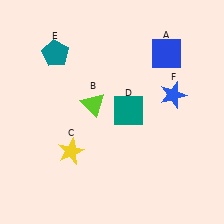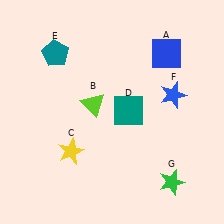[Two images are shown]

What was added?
A green star (G) was added in Image 2.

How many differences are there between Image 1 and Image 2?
There is 1 difference between the two images.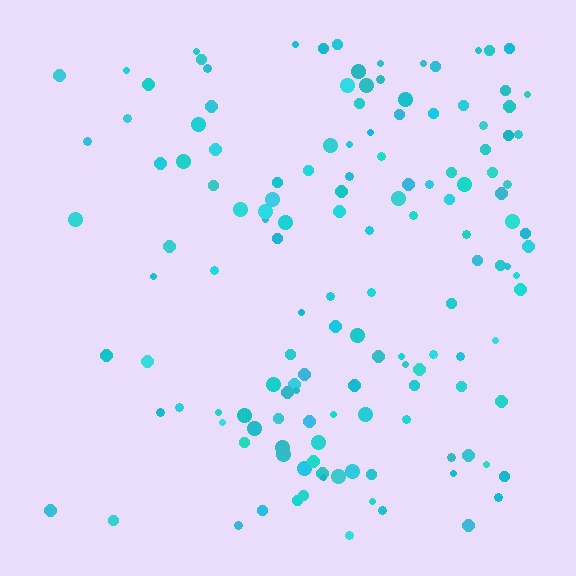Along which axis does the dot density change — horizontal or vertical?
Horizontal.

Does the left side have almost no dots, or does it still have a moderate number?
Still a moderate number, just noticeably fewer than the right.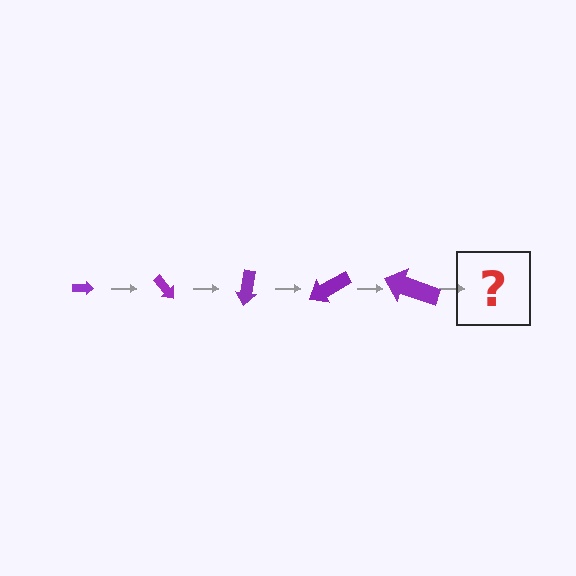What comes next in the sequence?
The next element should be an arrow, larger than the previous one and rotated 250 degrees from the start.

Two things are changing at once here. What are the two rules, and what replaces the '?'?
The two rules are that the arrow grows larger each step and it rotates 50 degrees each step. The '?' should be an arrow, larger than the previous one and rotated 250 degrees from the start.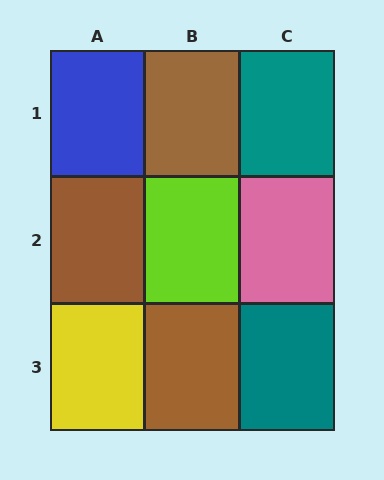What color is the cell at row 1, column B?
Brown.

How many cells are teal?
2 cells are teal.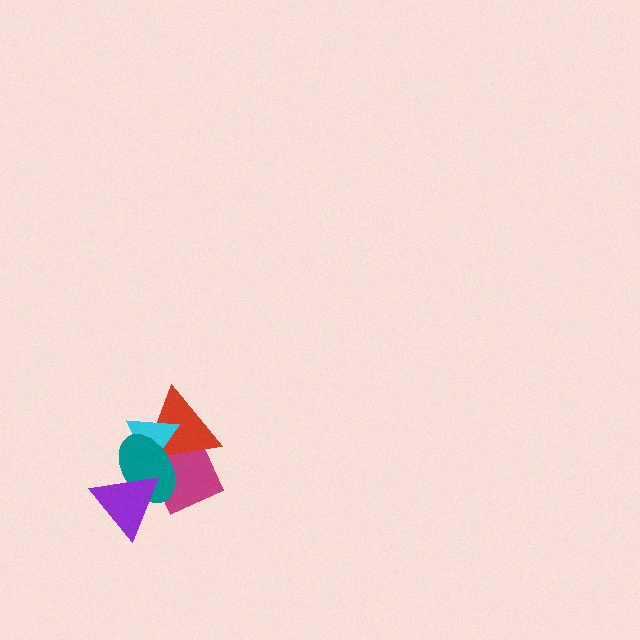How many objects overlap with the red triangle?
3 objects overlap with the red triangle.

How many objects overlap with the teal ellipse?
4 objects overlap with the teal ellipse.